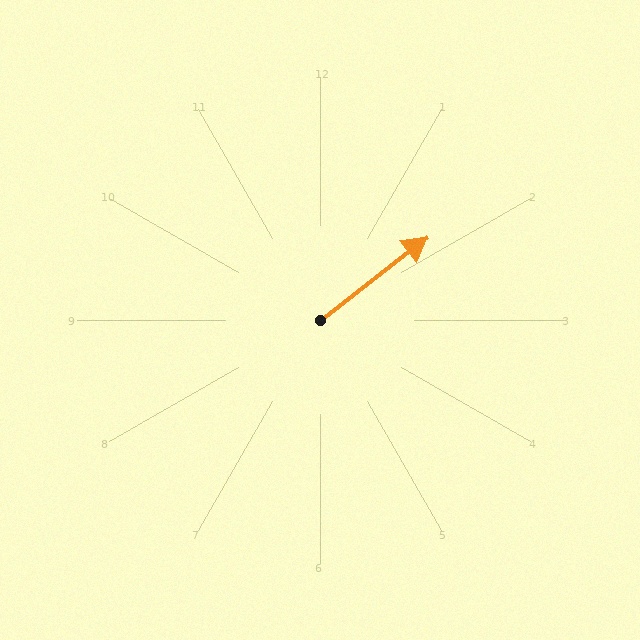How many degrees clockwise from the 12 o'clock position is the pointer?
Approximately 52 degrees.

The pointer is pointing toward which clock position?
Roughly 2 o'clock.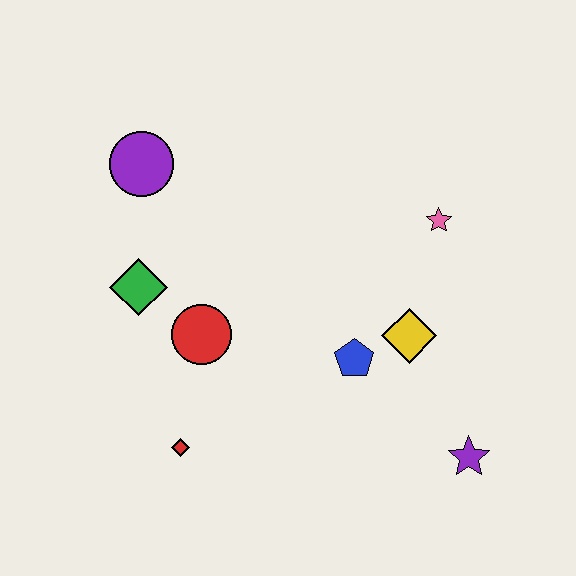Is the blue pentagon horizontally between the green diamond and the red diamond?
No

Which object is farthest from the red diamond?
The pink star is farthest from the red diamond.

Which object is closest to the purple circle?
The green diamond is closest to the purple circle.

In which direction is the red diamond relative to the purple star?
The red diamond is to the left of the purple star.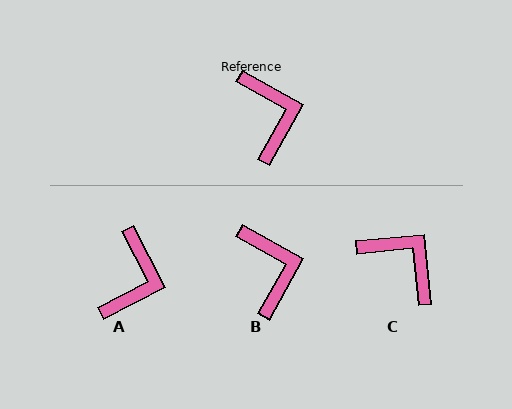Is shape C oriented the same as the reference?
No, it is off by about 34 degrees.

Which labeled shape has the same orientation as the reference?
B.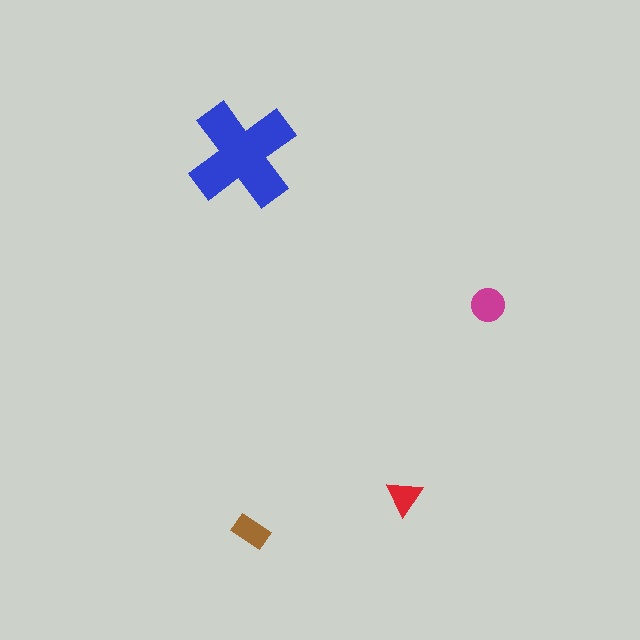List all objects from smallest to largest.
The red triangle, the brown rectangle, the magenta circle, the blue cross.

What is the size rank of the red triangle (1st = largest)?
4th.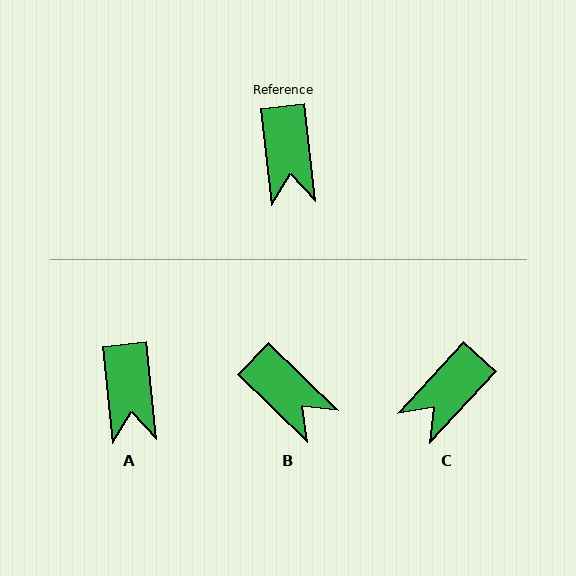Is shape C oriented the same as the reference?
No, it is off by about 49 degrees.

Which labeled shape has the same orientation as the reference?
A.